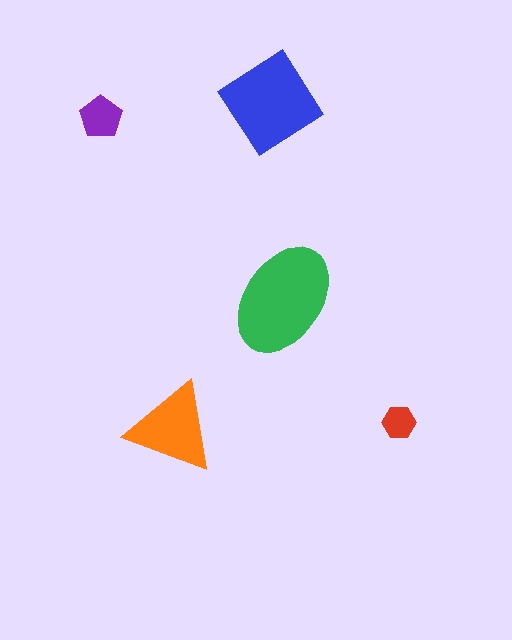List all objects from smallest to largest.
The red hexagon, the purple pentagon, the orange triangle, the blue diamond, the green ellipse.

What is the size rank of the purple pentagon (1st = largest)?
4th.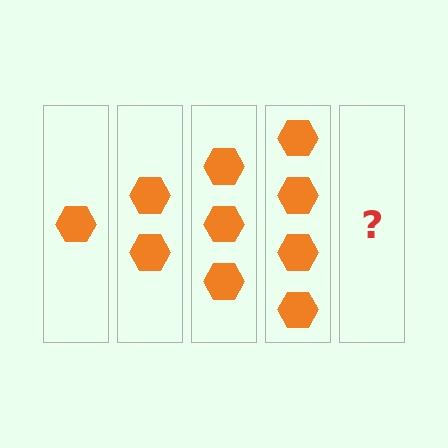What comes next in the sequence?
The next element should be 5 hexagons.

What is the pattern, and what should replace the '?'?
The pattern is that each step adds one more hexagon. The '?' should be 5 hexagons.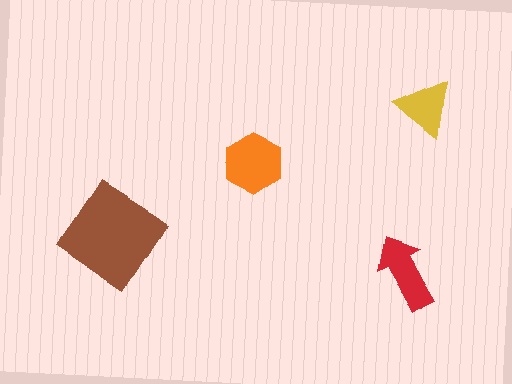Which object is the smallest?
The yellow triangle.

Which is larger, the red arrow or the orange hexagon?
The orange hexagon.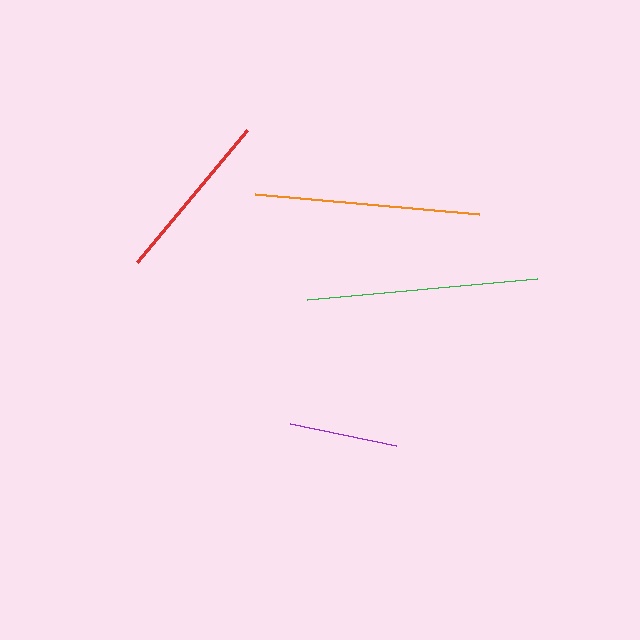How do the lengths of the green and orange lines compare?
The green and orange lines are approximately the same length.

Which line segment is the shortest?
The purple line is the shortest at approximately 108 pixels.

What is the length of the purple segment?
The purple segment is approximately 108 pixels long.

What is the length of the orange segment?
The orange segment is approximately 225 pixels long.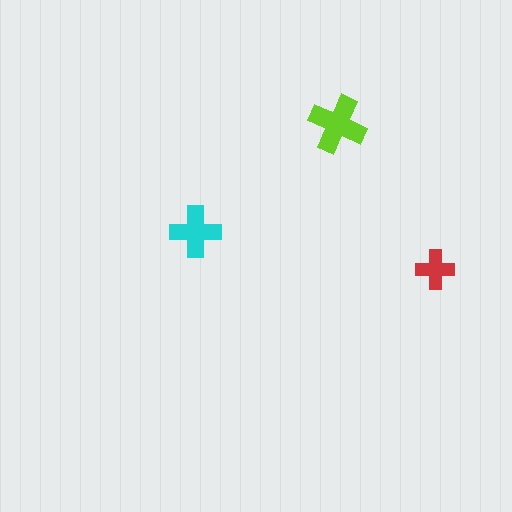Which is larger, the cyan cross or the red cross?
The cyan one.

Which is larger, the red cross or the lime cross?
The lime one.